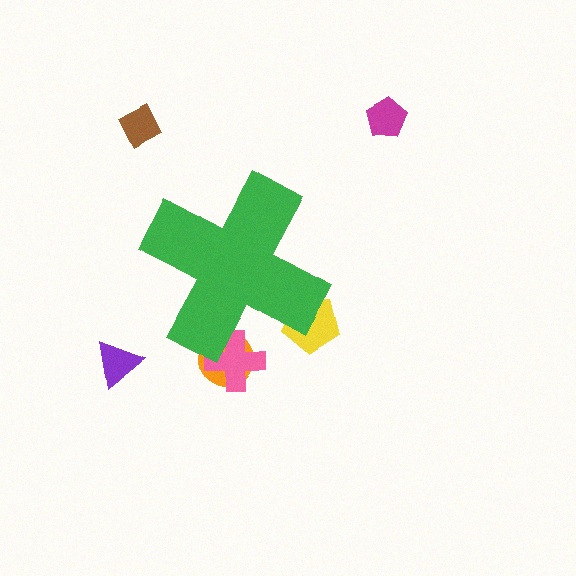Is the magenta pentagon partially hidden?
No, the magenta pentagon is fully visible.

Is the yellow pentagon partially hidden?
Yes, the yellow pentagon is partially hidden behind the green cross.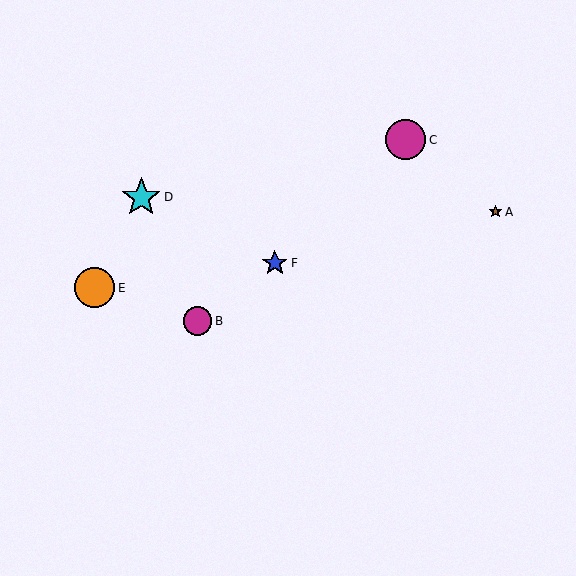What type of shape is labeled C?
Shape C is a magenta circle.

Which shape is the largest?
The orange circle (labeled E) is the largest.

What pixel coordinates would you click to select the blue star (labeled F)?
Click at (275, 263) to select the blue star F.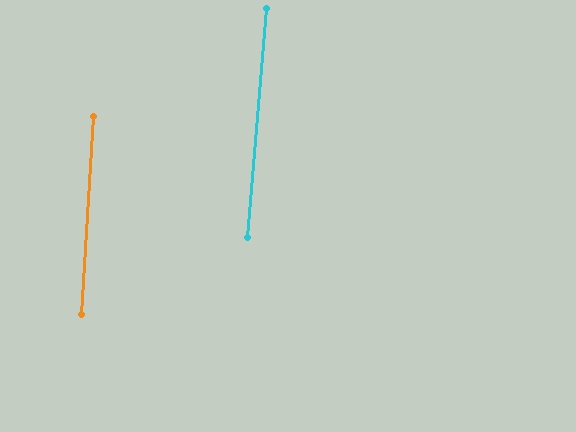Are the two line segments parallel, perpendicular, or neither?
Parallel — their directions differ by only 1.3°.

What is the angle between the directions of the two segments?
Approximately 1 degree.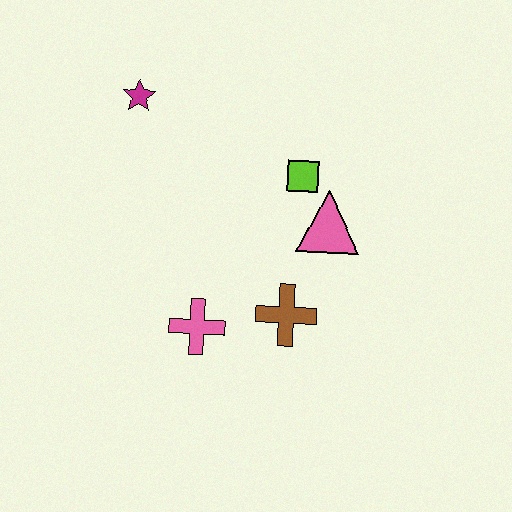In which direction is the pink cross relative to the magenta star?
The pink cross is below the magenta star.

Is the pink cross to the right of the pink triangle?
No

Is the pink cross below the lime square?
Yes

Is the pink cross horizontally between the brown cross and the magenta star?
Yes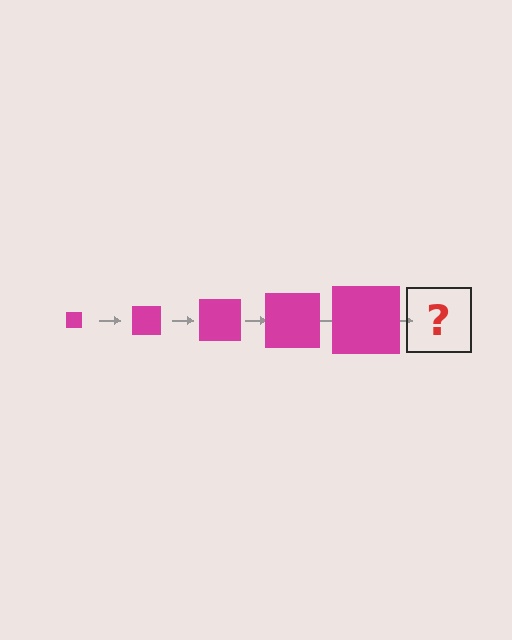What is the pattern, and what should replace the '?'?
The pattern is that the square gets progressively larger each step. The '?' should be a magenta square, larger than the previous one.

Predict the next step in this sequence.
The next step is a magenta square, larger than the previous one.